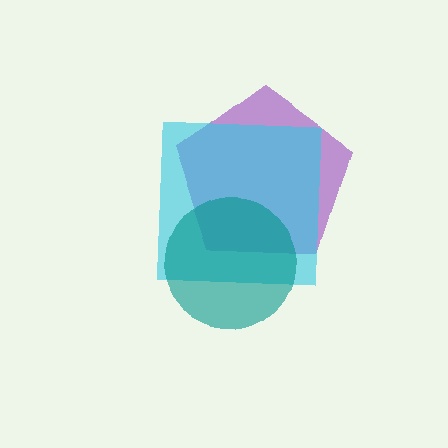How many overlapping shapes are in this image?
There are 3 overlapping shapes in the image.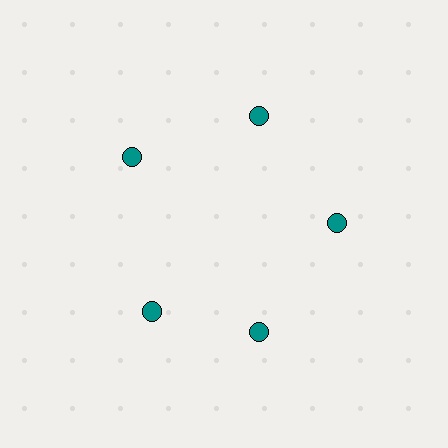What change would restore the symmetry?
The symmetry would be restored by rotating it back into even spacing with its neighbors so that all 5 circles sit at equal angles and equal distance from the center.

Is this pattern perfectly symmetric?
No. The 5 teal circles are arranged in a ring, but one element near the 8 o'clock position is rotated out of alignment along the ring, breaking the 5-fold rotational symmetry.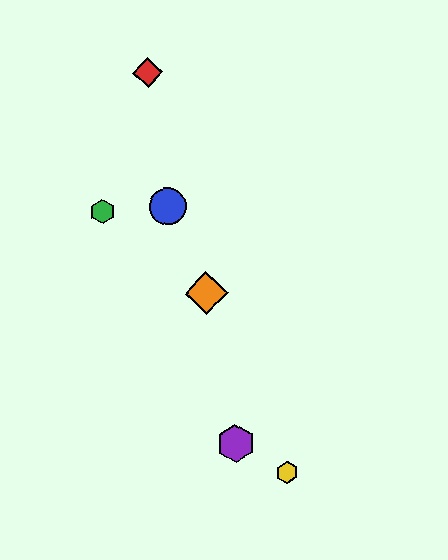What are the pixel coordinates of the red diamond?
The red diamond is at (148, 73).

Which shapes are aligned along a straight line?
The blue circle, the yellow hexagon, the orange diamond are aligned along a straight line.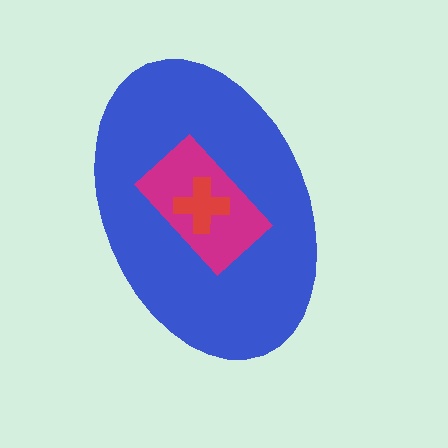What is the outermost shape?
The blue ellipse.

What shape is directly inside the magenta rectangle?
The red cross.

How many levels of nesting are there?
3.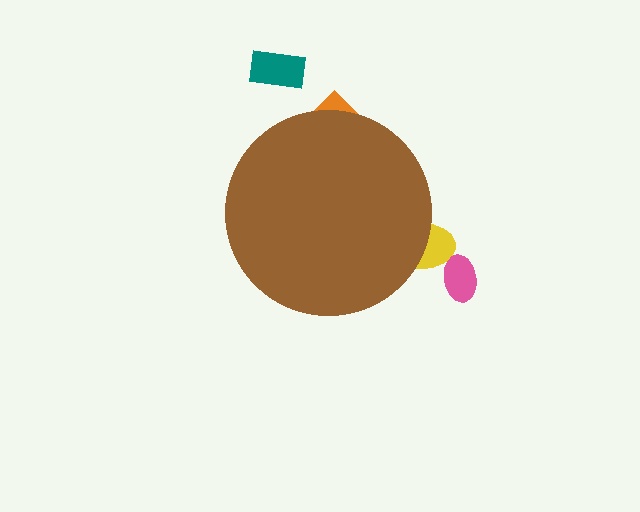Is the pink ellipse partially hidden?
No, the pink ellipse is fully visible.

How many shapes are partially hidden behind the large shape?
2 shapes are partially hidden.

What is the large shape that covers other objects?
A brown circle.